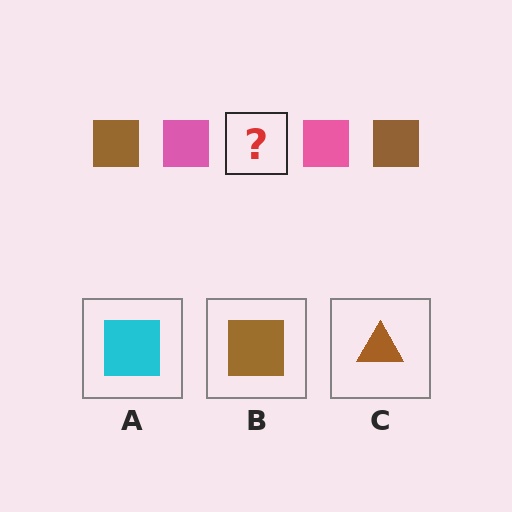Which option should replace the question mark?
Option B.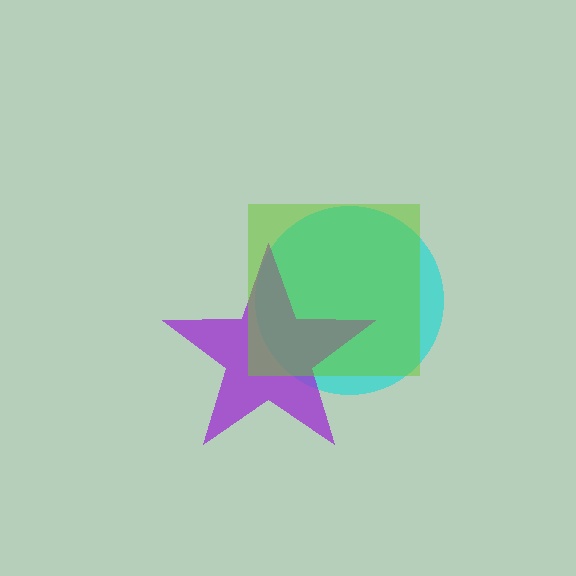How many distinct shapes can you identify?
There are 3 distinct shapes: a cyan circle, a purple star, a lime square.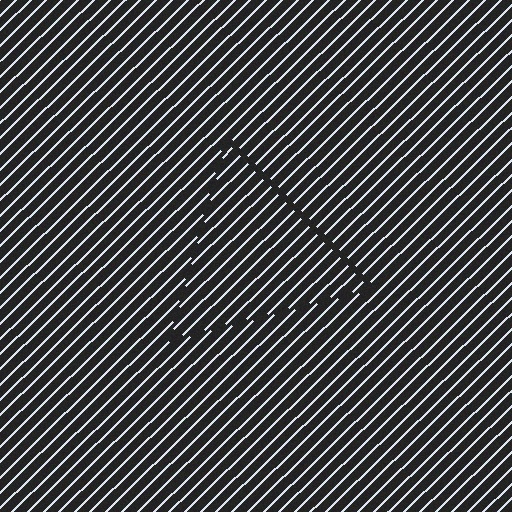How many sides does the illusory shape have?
3 sides — the line-ends trace a triangle.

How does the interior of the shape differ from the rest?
The interior of the shape contains the same grating, shifted by half a period — the contour is defined by the phase discontinuity where line-ends from the inner and outer gratings abut.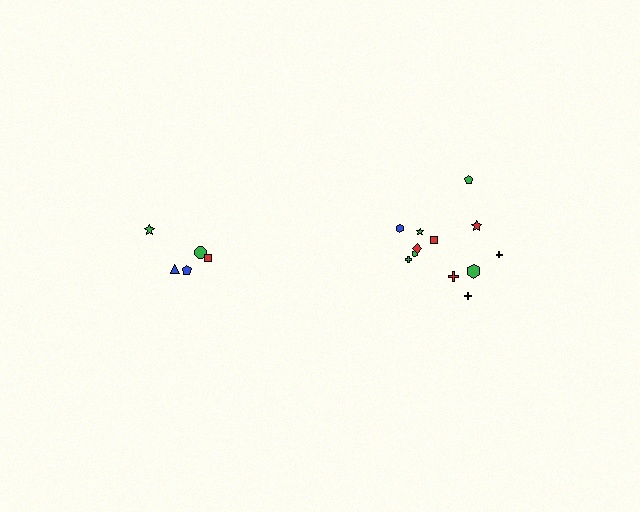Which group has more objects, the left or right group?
The right group.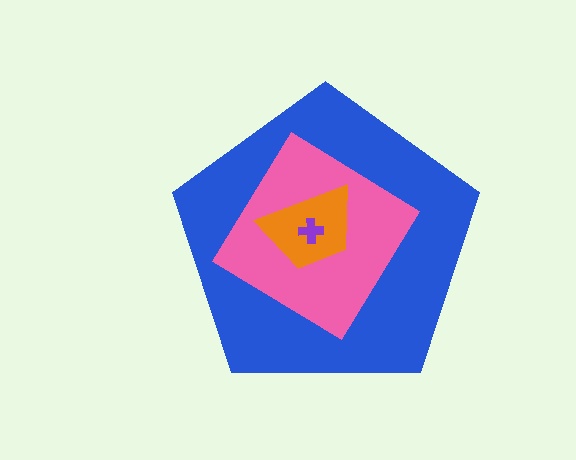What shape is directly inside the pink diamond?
The orange trapezoid.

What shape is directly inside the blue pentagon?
The pink diamond.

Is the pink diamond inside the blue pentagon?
Yes.